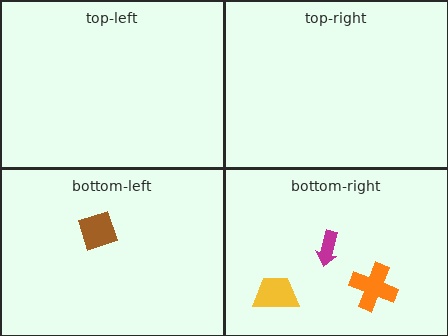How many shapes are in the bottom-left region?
1.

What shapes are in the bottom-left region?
The brown diamond.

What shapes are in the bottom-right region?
The orange cross, the yellow trapezoid, the magenta arrow.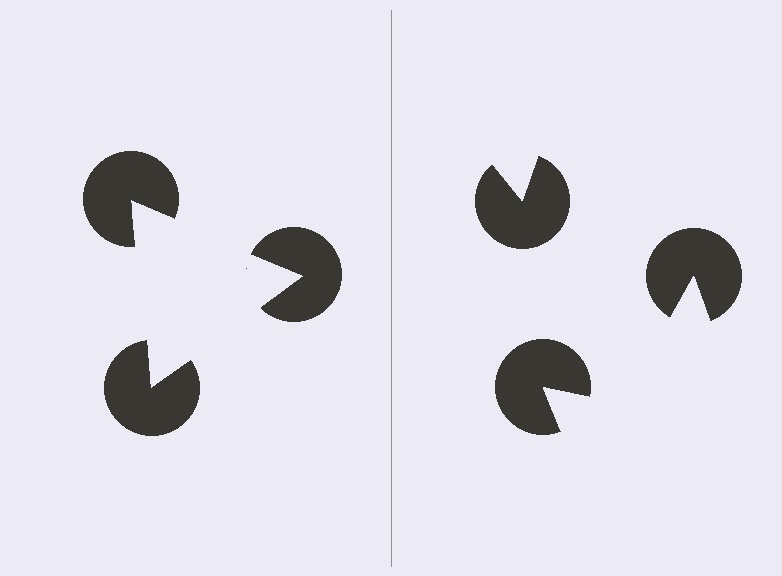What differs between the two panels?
The pac-man discs are positioned identically on both sides; only the wedge orientations differ. On the left they align to a triangle; on the right they are misaligned.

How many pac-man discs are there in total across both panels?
6 — 3 on each side.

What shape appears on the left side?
An illusory triangle.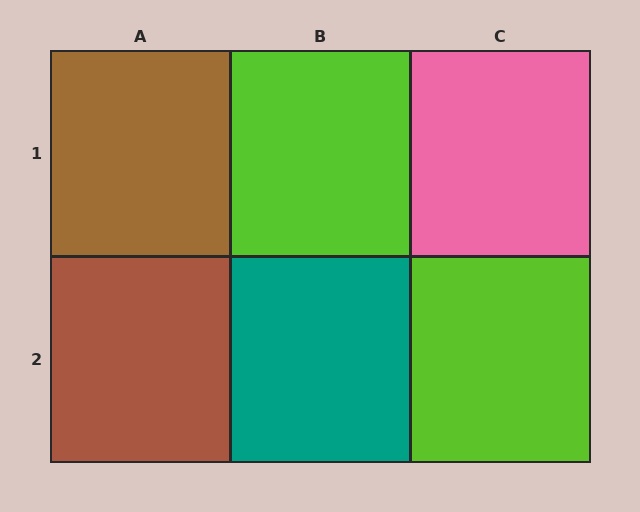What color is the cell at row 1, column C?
Pink.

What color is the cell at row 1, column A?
Brown.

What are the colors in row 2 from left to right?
Brown, teal, lime.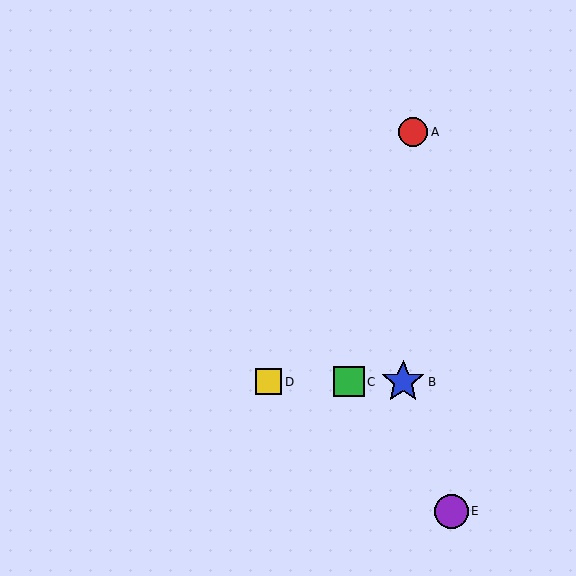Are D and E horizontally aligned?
No, D is at y≈382 and E is at y≈511.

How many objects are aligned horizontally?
3 objects (B, C, D) are aligned horizontally.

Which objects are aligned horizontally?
Objects B, C, D are aligned horizontally.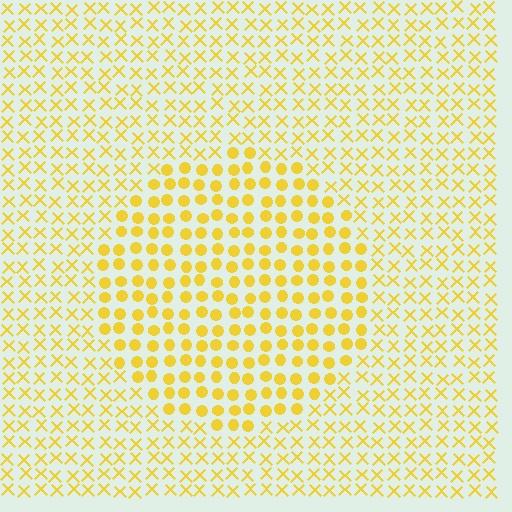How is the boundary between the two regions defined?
The boundary is defined by a change in element shape: circles inside vs. X marks outside. All elements share the same color and spacing.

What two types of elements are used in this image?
The image uses circles inside the circle region and X marks outside it.